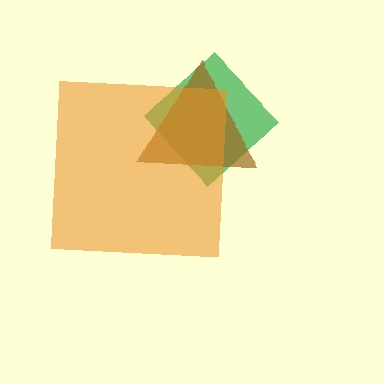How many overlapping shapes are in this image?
There are 3 overlapping shapes in the image.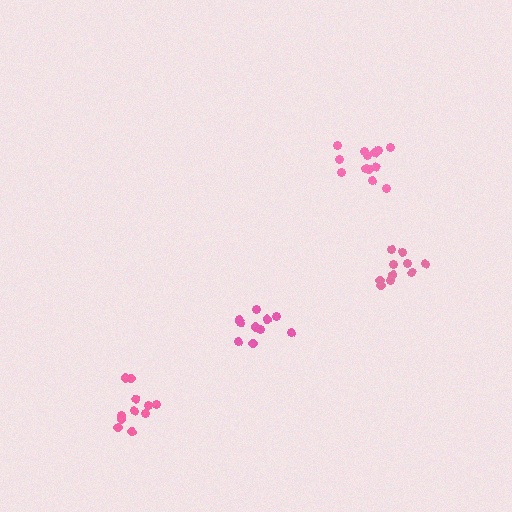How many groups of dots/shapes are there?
There are 4 groups.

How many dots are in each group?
Group 1: 10 dots, Group 2: 13 dots, Group 3: 11 dots, Group 4: 10 dots (44 total).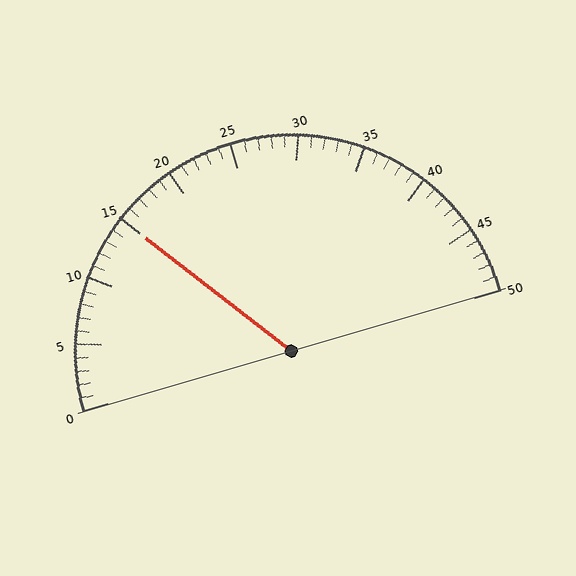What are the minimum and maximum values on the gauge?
The gauge ranges from 0 to 50.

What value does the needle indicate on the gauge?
The needle indicates approximately 15.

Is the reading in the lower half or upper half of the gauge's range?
The reading is in the lower half of the range (0 to 50).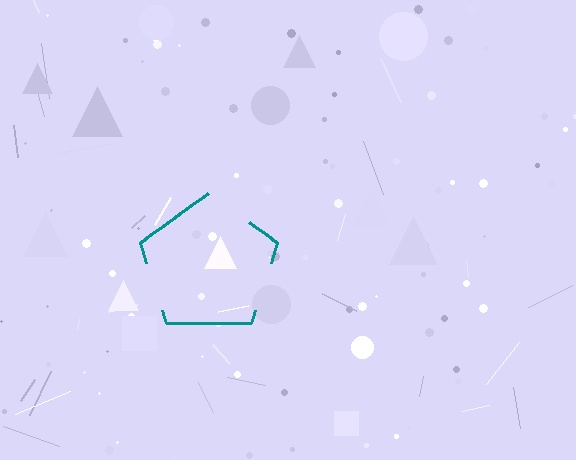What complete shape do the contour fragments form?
The contour fragments form a pentagon.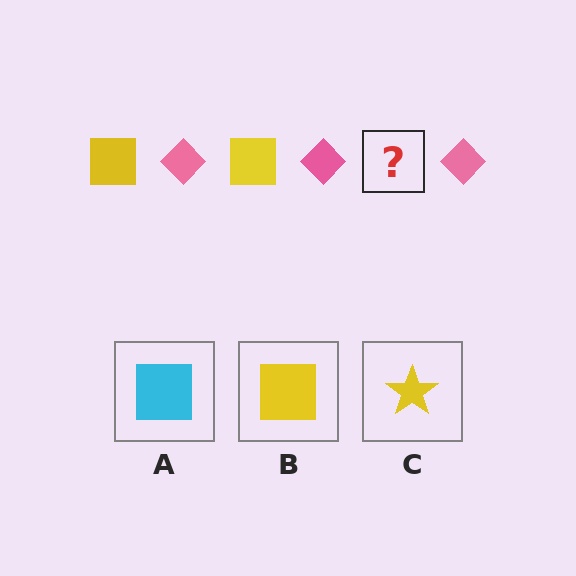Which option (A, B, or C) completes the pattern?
B.